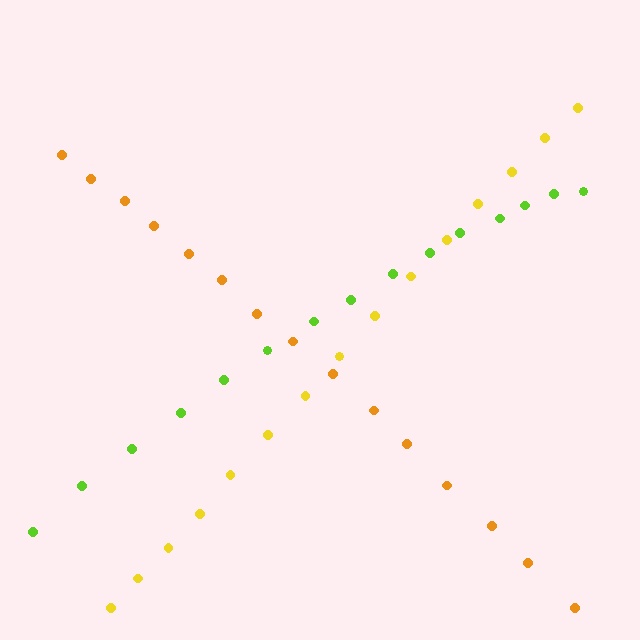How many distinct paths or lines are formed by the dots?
There are 3 distinct paths.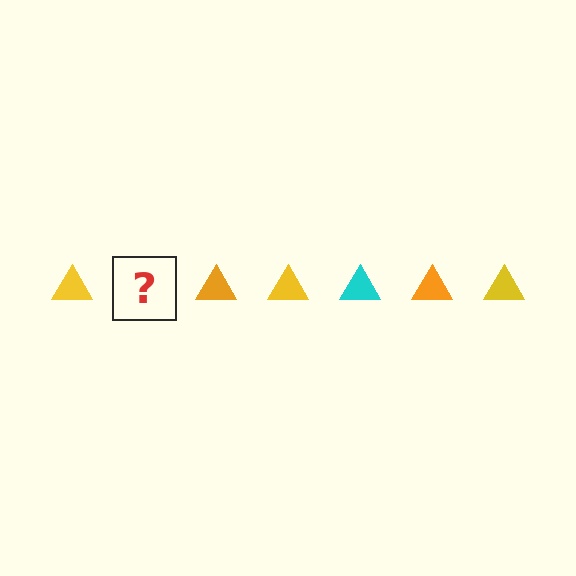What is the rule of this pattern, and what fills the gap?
The rule is that the pattern cycles through yellow, cyan, orange triangles. The gap should be filled with a cyan triangle.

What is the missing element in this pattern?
The missing element is a cyan triangle.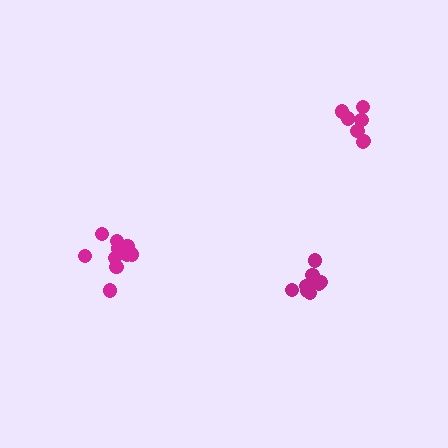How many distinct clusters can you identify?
There are 3 distinct clusters.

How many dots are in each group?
Group 1: 10 dots, Group 2: 9 dots, Group 3: 7 dots (26 total).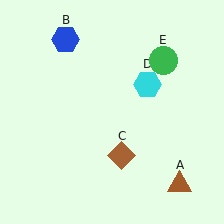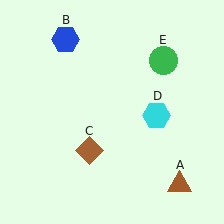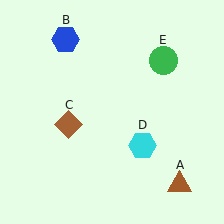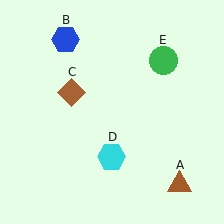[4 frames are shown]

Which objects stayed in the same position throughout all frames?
Brown triangle (object A) and blue hexagon (object B) and green circle (object E) remained stationary.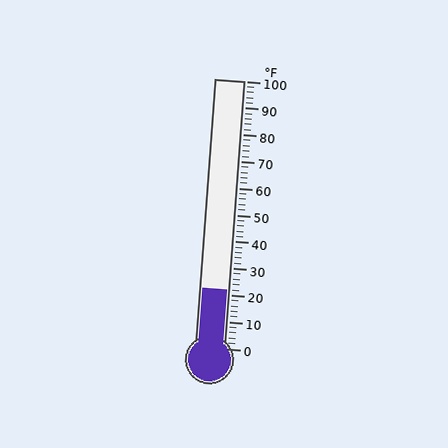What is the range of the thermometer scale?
The thermometer scale ranges from 0°F to 100°F.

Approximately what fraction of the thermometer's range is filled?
The thermometer is filled to approximately 20% of its range.